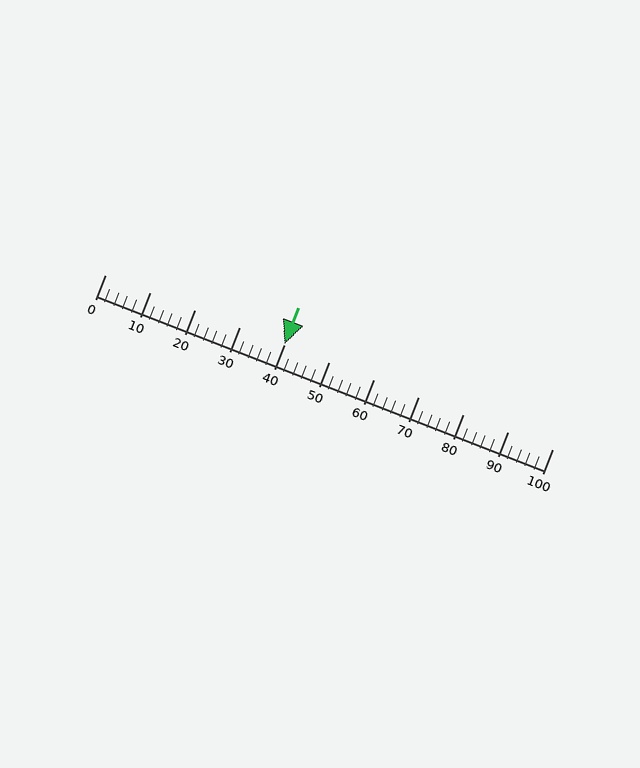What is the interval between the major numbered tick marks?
The major tick marks are spaced 10 units apart.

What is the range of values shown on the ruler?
The ruler shows values from 0 to 100.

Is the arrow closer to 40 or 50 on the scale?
The arrow is closer to 40.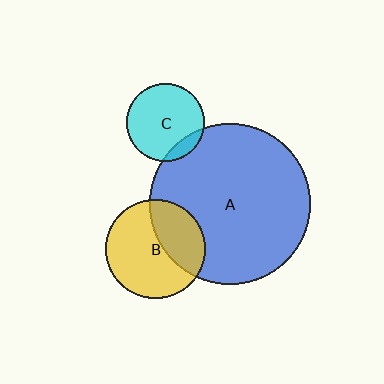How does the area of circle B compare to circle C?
Approximately 1.7 times.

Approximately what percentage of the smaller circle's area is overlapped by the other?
Approximately 10%.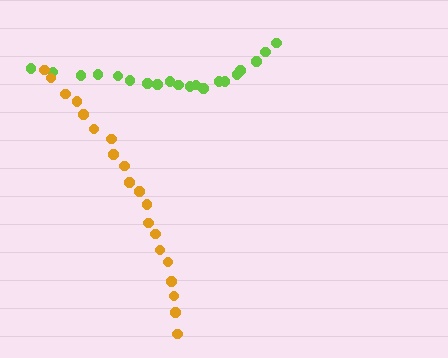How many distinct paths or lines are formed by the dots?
There are 2 distinct paths.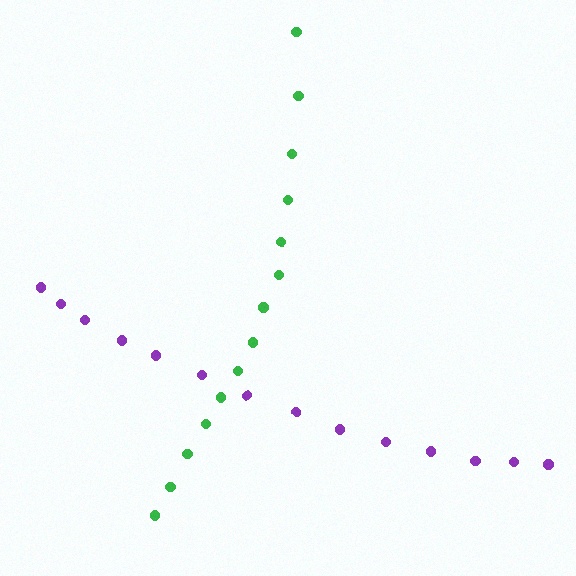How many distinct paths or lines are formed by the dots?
There are 2 distinct paths.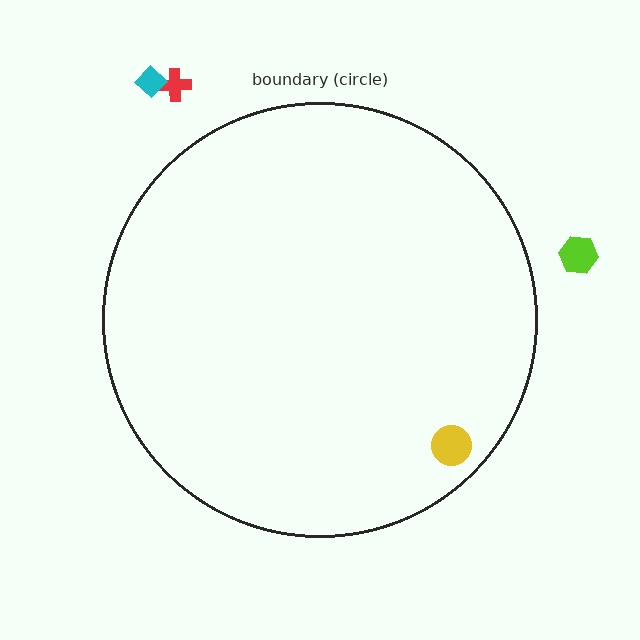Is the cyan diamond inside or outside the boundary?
Outside.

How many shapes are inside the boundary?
1 inside, 3 outside.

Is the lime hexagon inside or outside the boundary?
Outside.